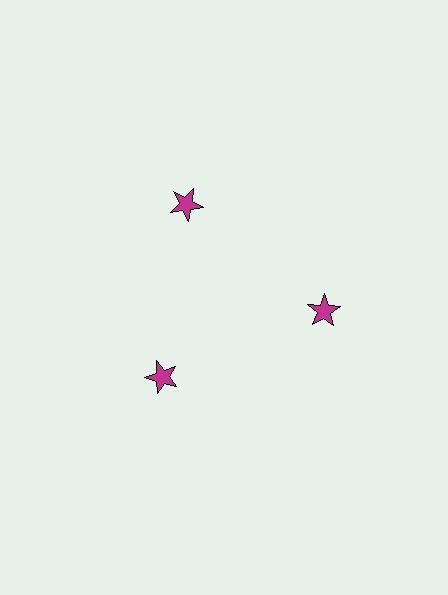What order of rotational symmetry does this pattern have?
This pattern has 3-fold rotational symmetry.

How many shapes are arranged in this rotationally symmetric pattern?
There are 3 shapes, arranged in 3 groups of 1.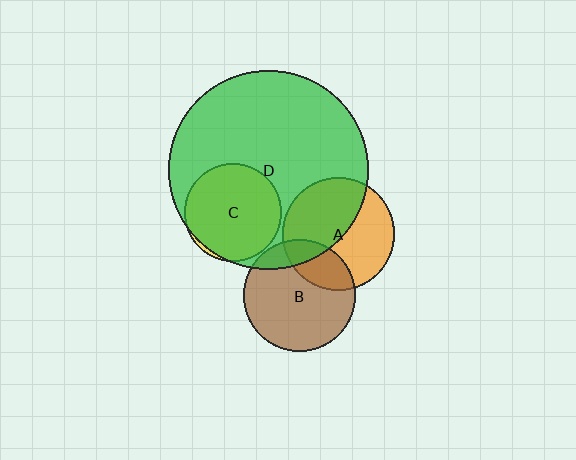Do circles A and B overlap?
Yes.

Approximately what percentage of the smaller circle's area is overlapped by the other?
Approximately 25%.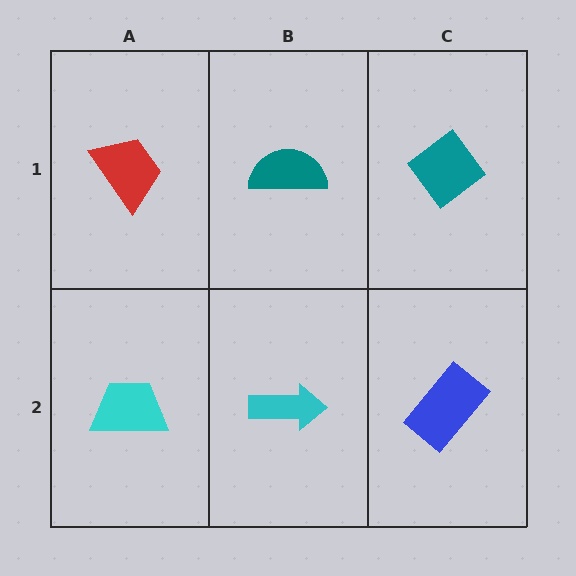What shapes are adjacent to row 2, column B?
A teal semicircle (row 1, column B), a cyan trapezoid (row 2, column A), a blue rectangle (row 2, column C).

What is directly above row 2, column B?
A teal semicircle.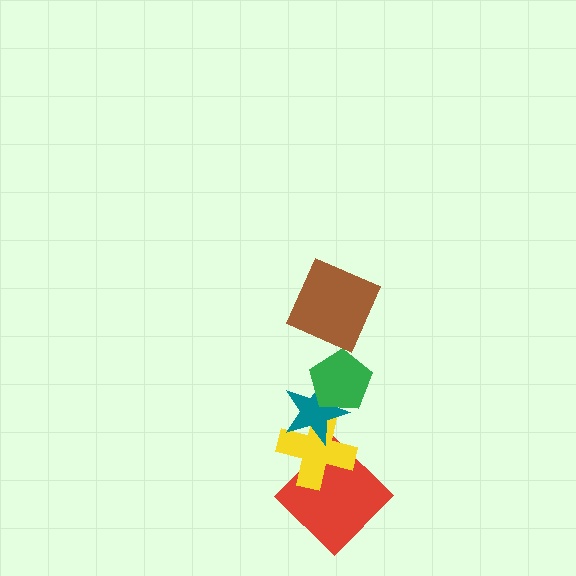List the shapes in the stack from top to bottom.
From top to bottom: the brown square, the green pentagon, the teal star, the yellow cross, the red diamond.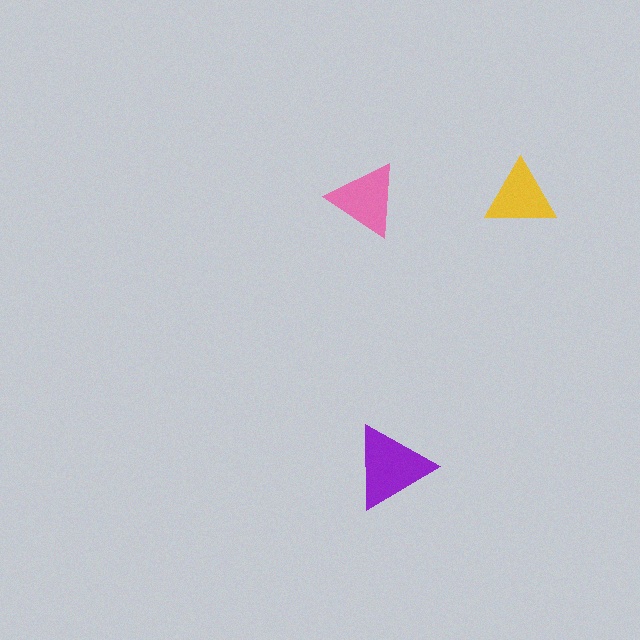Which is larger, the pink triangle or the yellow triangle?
The pink one.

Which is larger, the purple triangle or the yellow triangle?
The purple one.